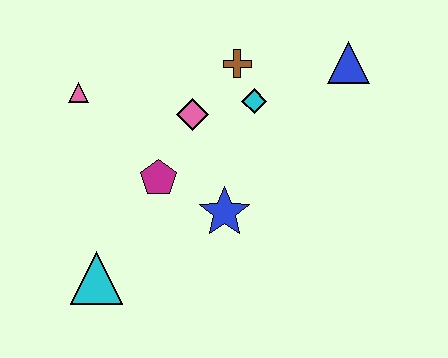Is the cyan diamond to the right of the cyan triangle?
Yes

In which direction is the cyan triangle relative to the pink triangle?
The cyan triangle is below the pink triangle.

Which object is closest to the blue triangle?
The cyan diamond is closest to the blue triangle.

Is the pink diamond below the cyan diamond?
Yes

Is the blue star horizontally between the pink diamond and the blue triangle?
Yes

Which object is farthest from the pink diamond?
The cyan triangle is farthest from the pink diamond.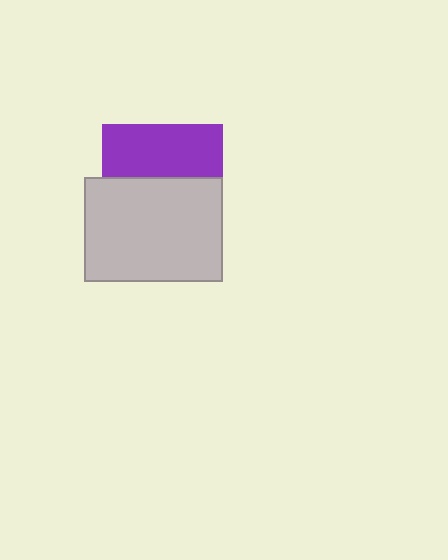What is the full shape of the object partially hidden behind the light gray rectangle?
The partially hidden object is a purple square.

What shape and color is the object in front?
The object in front is a light gray rectangle.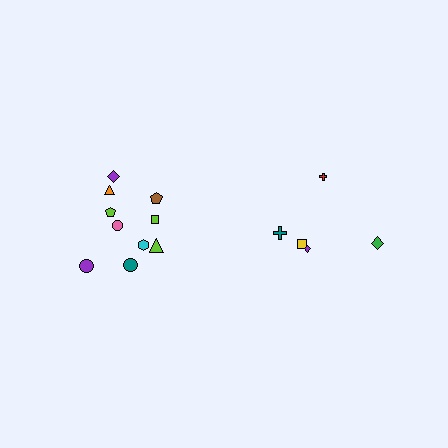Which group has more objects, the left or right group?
The left group.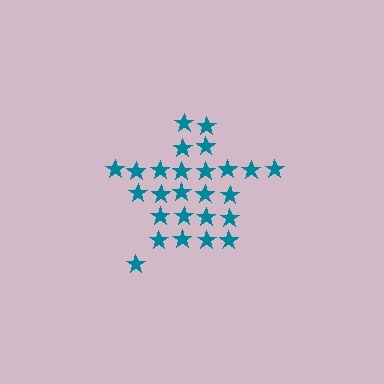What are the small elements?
The small elements are stars.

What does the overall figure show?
The overall figure shows a star.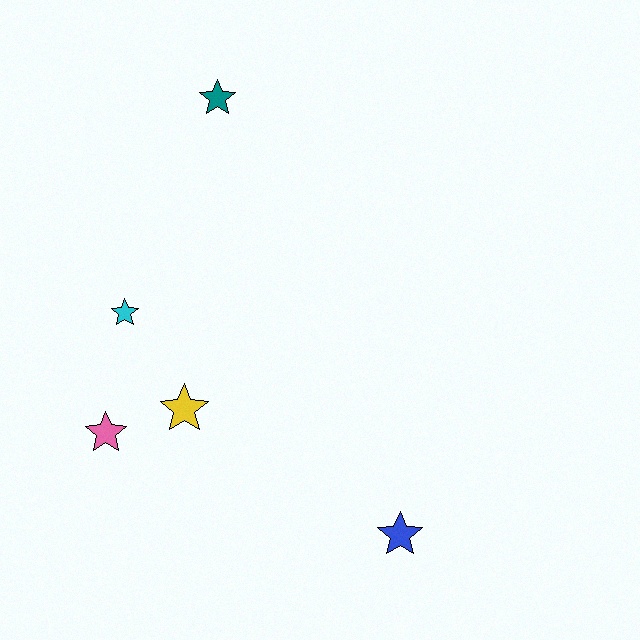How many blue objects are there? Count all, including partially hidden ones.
There is 1 blue object.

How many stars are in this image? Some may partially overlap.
There are 5 stars.